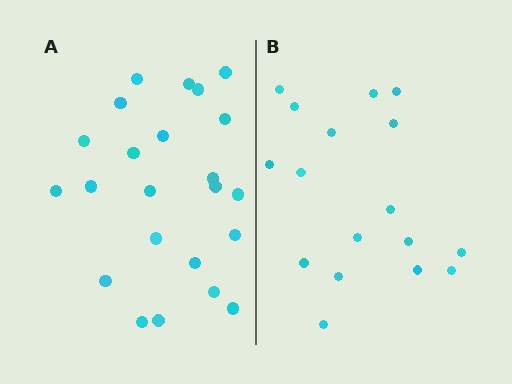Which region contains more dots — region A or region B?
Region A (the left region) has more dots.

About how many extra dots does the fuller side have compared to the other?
Region A has about 6 more dots than region B.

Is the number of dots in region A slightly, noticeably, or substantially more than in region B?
Region A has noticeably more, but not dramatically so. The ratio is roughly 1.4 to 1.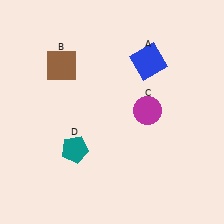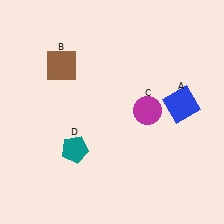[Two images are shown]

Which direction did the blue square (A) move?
The blue square (A) moved down.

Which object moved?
The blue square (A) moved down.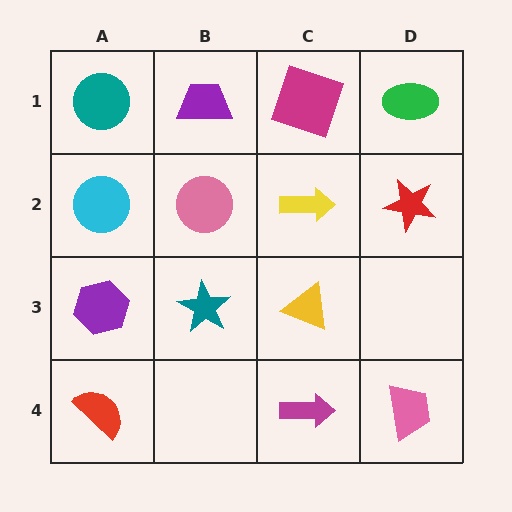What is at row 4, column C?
A magenta arrow.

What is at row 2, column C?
A yellow arrow.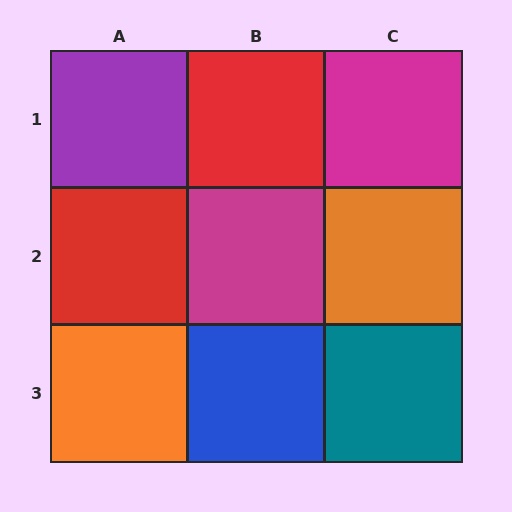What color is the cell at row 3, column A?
Orange.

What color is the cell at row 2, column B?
Magenta.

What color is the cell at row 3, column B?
Blue.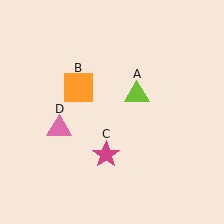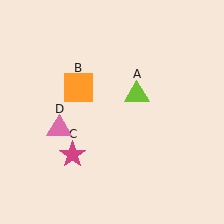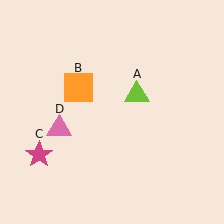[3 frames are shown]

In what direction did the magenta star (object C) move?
The magenta star (object C) moved left.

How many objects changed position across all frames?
1 object changed position: magenta star (object C).